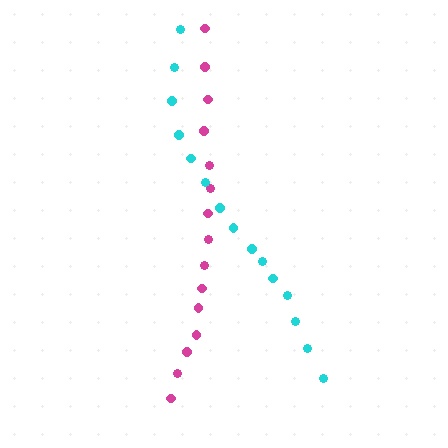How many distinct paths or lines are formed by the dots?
There are 2 distinct paths.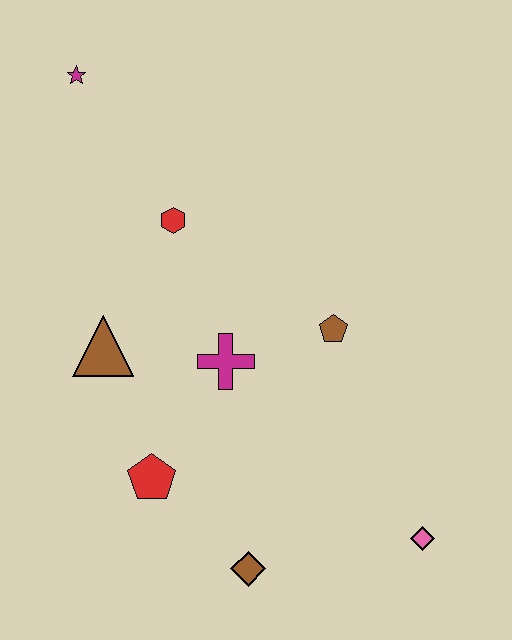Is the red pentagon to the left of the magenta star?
No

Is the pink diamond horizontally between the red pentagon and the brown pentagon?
No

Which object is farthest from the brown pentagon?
The magenta star is farthest from the brown pentagon.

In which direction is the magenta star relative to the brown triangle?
The magenta star is above the brown triangle.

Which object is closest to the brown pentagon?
The magenta cross is closest to the brown pentagon.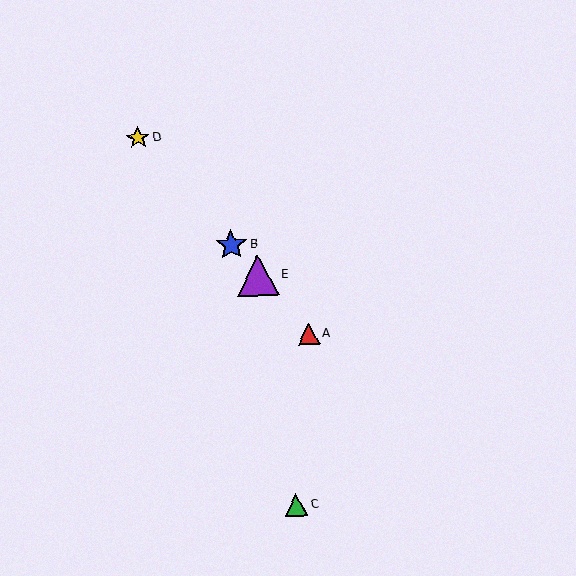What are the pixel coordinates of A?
Object A is at (309, 334).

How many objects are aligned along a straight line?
4 objects (A, B, D, E) are aligned along a straight line.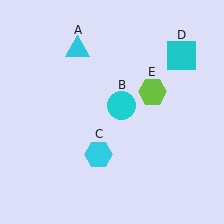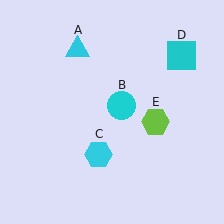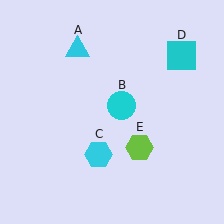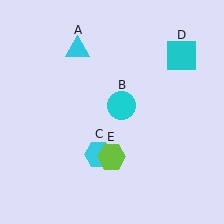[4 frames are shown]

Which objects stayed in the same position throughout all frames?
Cyan triangle (object A) and cyan circle (object B) and cyan hexagon (object C) and cyan square (object D) remained stationary.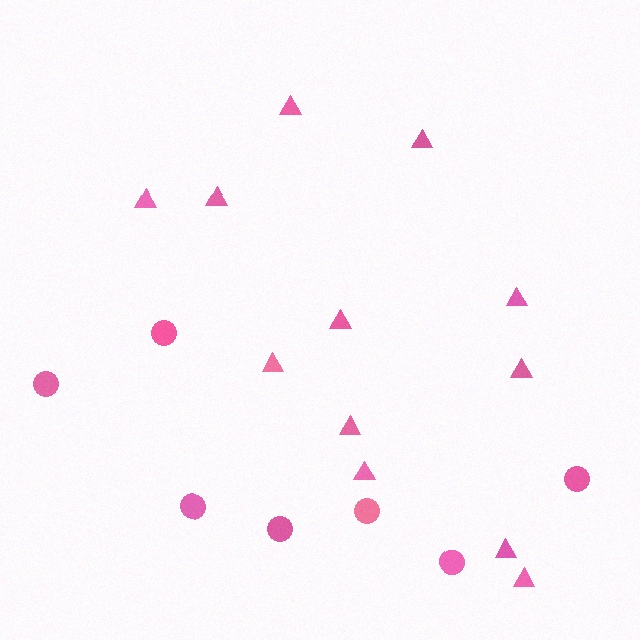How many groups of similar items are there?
There are 2 groups: one group of circles (7) and one group of triangles (12).